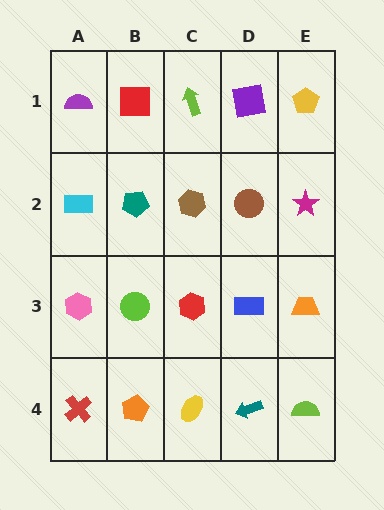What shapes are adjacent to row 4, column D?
A blue rectangle (row 3, column D), a yellow ellipse (row 4, column C), a lime semicircle (row 4, column E).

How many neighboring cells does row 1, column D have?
3.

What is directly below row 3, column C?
A yellow ellipse.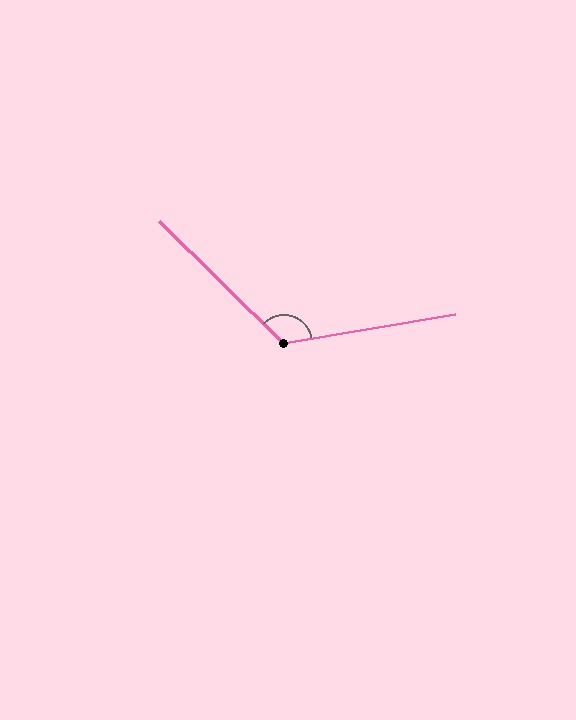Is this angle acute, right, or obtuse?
It is obtuse.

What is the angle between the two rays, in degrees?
Approximately 126 degrees.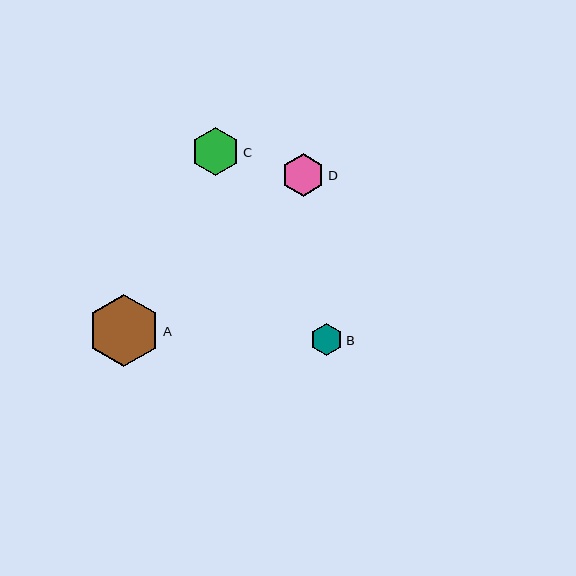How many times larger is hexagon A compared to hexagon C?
Hexagon A is approximately 1.5 times the size of hexagon C.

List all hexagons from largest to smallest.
From largest to smallest: A, C, D, B.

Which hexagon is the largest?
Hexagon A is the largest with a size of approximately 72 pixels.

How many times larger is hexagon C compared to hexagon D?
Hexagon C is approximately 1.1 times the size of hexagon D.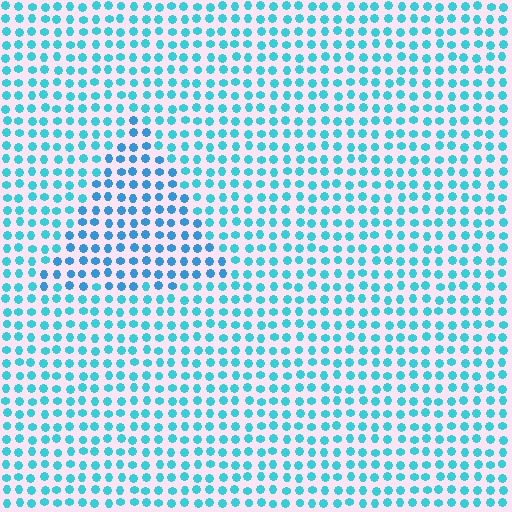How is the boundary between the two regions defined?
The boundary is defined purely by a slight shift in hue (about 21 degrees). Spacing, size, and orientation are identical on both sides.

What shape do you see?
I see a triangle.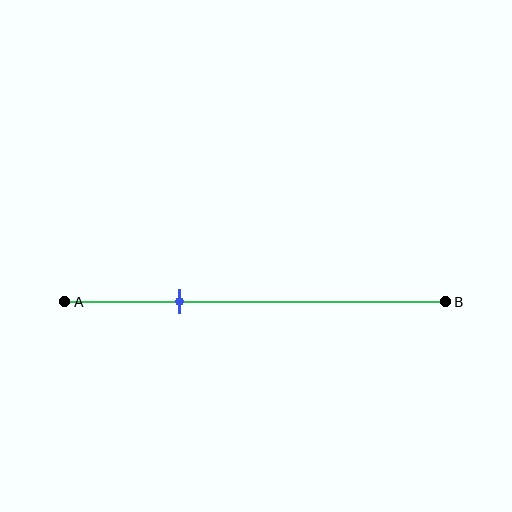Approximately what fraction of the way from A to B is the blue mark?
The blue mark is approximately 30% of the way from A to B.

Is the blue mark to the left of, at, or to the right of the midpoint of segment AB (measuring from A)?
The blue mark is to the left of the midpoint of segment AB.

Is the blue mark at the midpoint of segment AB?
No, the mark is at about 30% from A, not at the 50% midpoint.